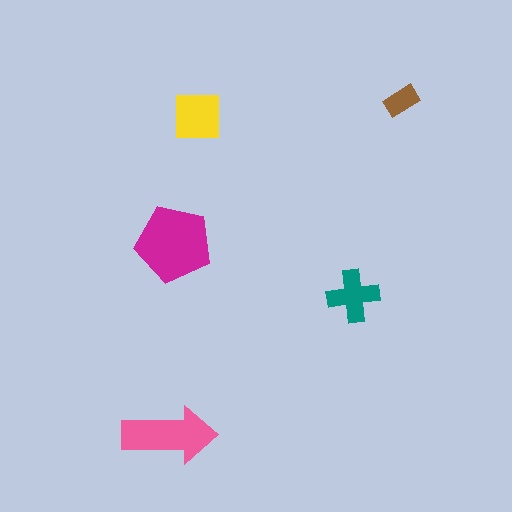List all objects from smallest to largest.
The brown rectangle, the teal cross, the yellow square, the pink arrow, the magenta pentagon.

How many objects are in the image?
There are 5 objects in the image.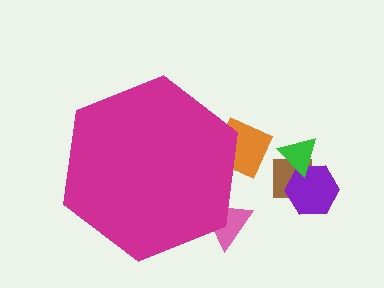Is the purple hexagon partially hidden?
No, the purple hexagon is fully visible.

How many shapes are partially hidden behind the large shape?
2 shapes are partially hidden.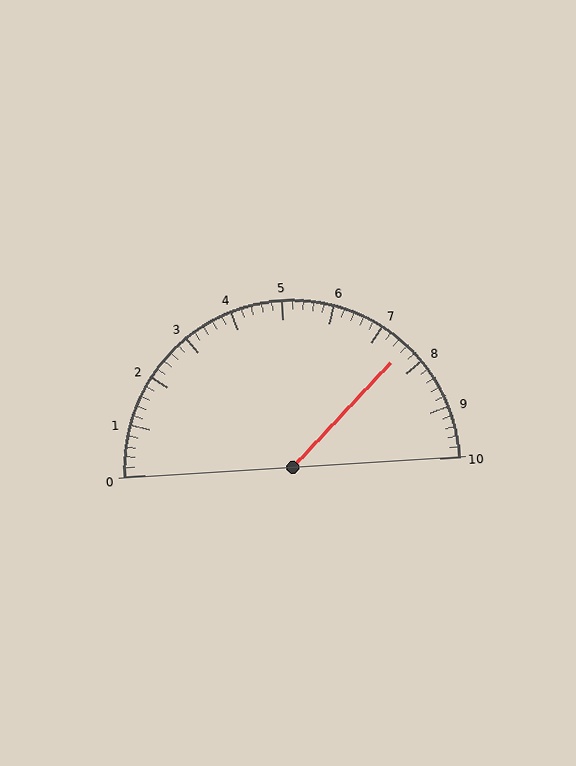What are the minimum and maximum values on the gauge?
The gauge ranges from 0 to 10.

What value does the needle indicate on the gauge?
The needle indicates approximately 7.6.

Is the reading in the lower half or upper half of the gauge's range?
The reading is in the upper half of the range (0 to 10).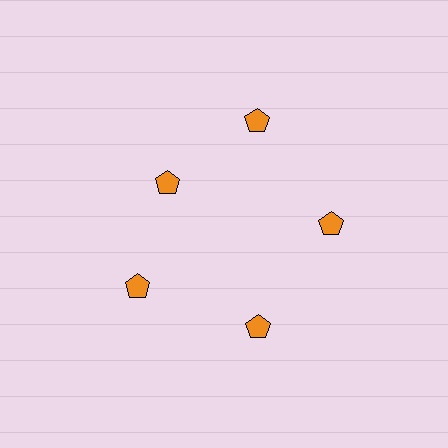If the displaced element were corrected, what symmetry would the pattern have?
It would have 5-fold rotational symmetry — the pattern would map onto itself every 72 degrees.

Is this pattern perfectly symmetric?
No. The 5 orange pentagons are arranged in a ring, but one element near the 10 o'clock position is pulled inward toward the center, breaking the 5-fold rotational symmetry.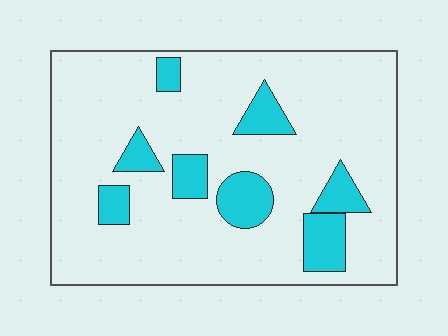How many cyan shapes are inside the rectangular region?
8.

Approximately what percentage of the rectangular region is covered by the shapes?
Approximately 15%.